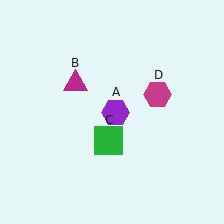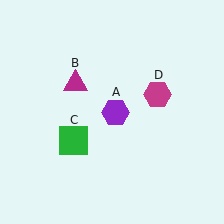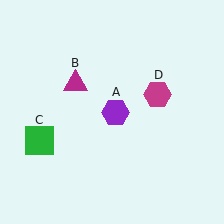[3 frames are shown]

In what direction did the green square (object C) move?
The green square (object C) moved left.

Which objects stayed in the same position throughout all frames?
Purple hexagon (object A) and magenta triangle (object B) and magenta hexagon (object D) remained stationary.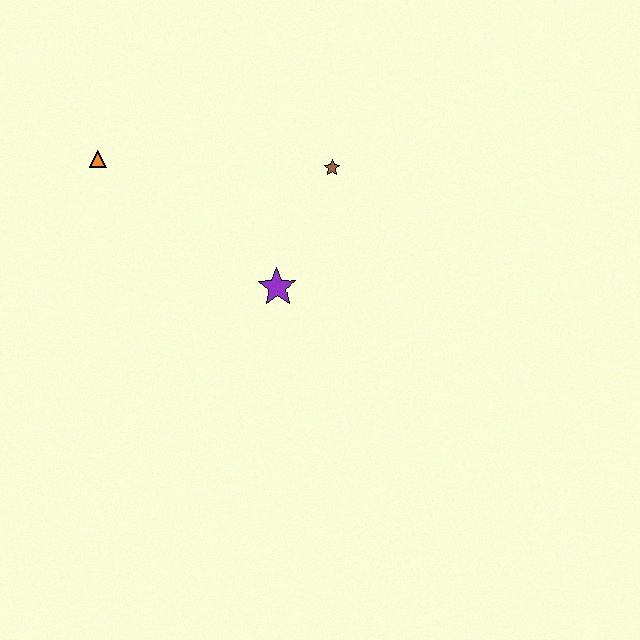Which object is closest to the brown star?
The purple star is closest to the brown star.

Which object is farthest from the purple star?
The orange triangle is farthest from the purple star.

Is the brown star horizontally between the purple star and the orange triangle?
No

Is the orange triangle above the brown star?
Yes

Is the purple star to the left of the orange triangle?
No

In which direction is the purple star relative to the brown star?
The purple star is below the brown star.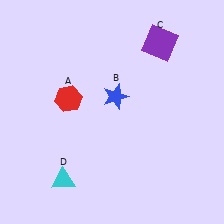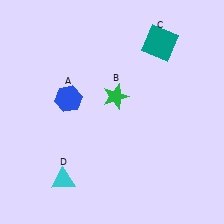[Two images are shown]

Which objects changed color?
A changed from red to blue. B changed from blue to green. C changed from purple to teal.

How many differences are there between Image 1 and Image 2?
There are 3 differences between the two images.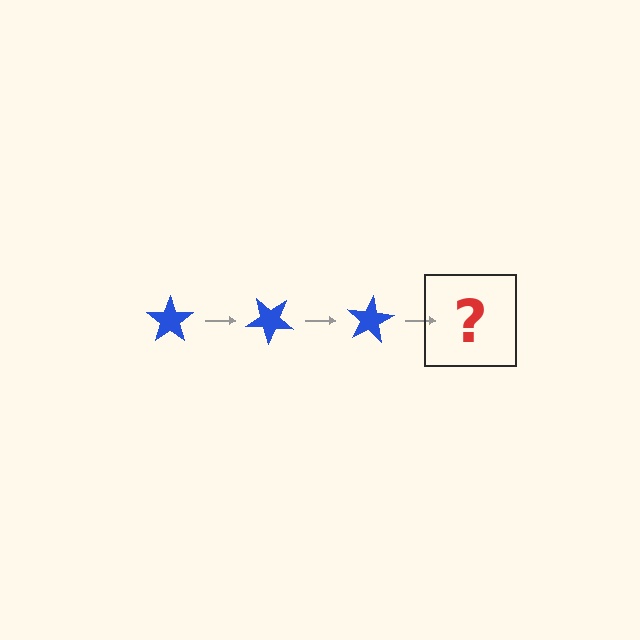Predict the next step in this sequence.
The next step is a blue star rotated 120 degrees.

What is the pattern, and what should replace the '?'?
The pattern is that the star rotates 40 degrees each step. The '?' should be a blue star rotated 120 degrees.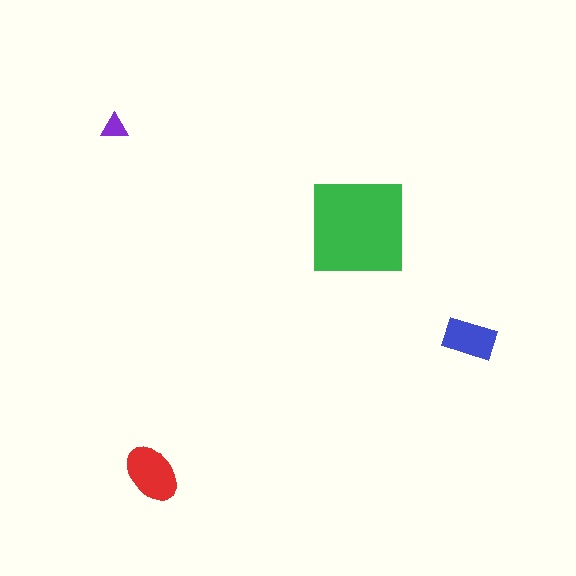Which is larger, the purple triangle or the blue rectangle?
The blue rectangle.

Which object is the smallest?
The purple triangle.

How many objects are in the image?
There are 4 objects in the image.